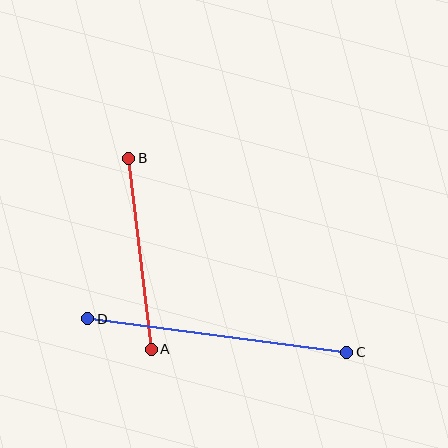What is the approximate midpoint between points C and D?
The midpoint is at approximately (217, 336) pixels.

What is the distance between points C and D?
The distance is approximately 261 pixels.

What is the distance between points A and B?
The distance is approximately 193 pixels.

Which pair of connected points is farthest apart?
Points C and D are farthest apart.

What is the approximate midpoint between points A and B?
The midpoint is at approximately (140, 254) pixels.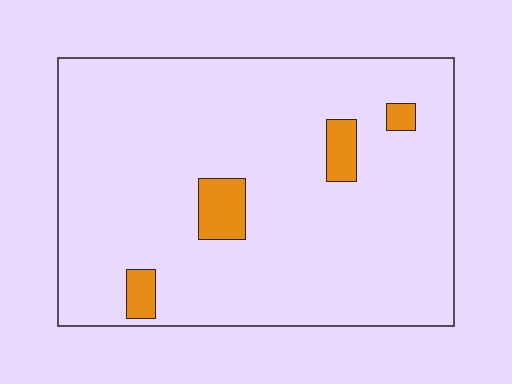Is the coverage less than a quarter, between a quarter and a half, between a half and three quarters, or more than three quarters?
Less than a quarter.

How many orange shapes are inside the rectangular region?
4.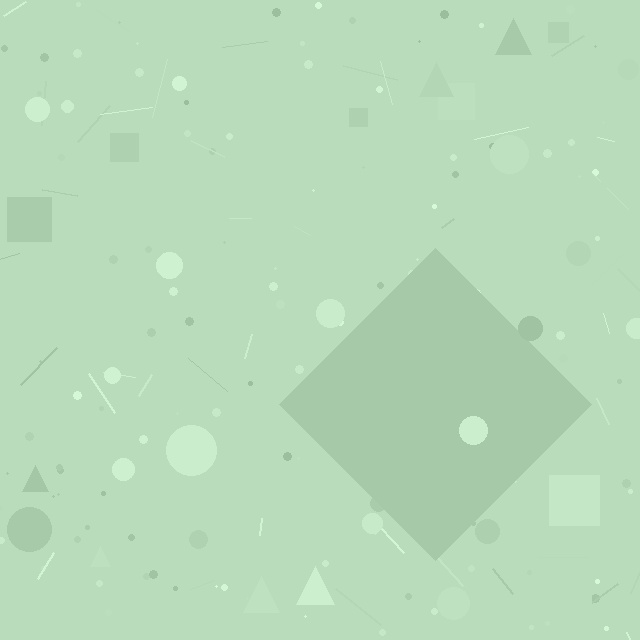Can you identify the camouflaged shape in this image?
The camouflaged shape is a diamond.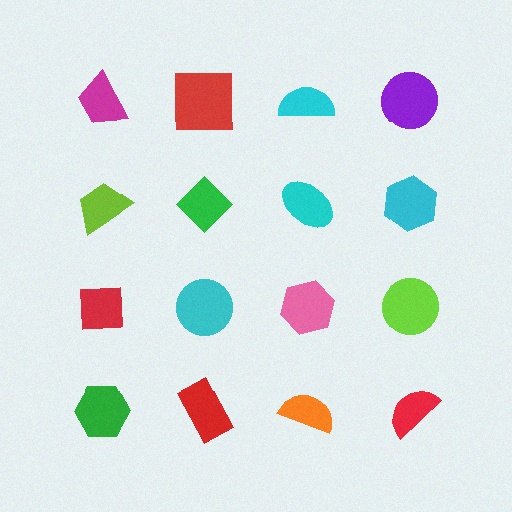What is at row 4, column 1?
A green hexagon.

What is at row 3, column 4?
A lime circle.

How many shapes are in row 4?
4 shapes.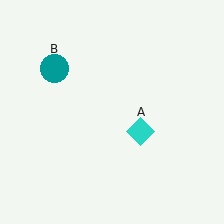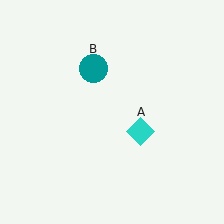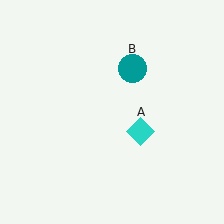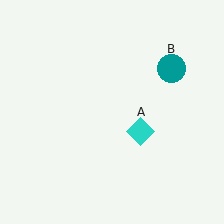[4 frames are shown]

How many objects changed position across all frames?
1 object changed position: teal circle (object B).